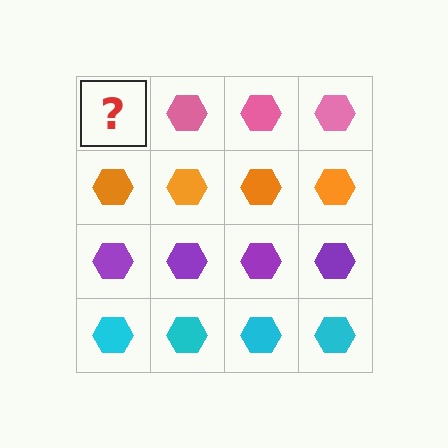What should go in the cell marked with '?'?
The missing cell should contain a pink hexagon.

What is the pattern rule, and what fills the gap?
The rule is that each row has a consistent color. The gap should be filled with a pink hexagon.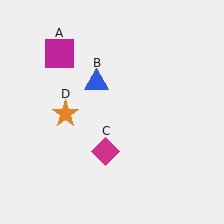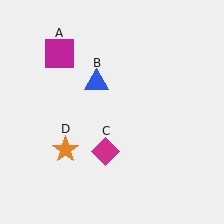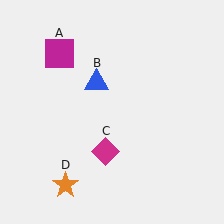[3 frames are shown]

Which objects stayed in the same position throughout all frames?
Magenta square (object A) and blue triangle (object B) and magenta diamond (object C) remained stationary.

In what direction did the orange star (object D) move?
The orange star (object D) moved down.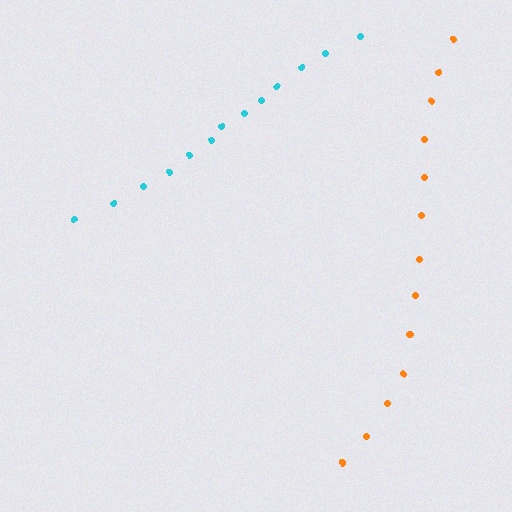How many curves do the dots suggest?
There are 2 distinct paths.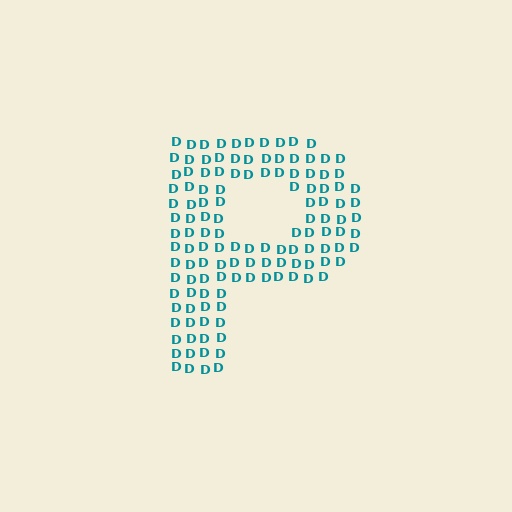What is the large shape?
The large shape is the letter P.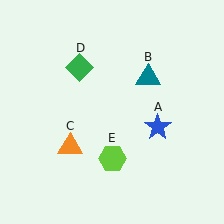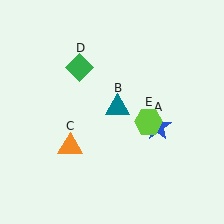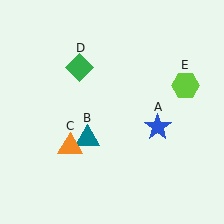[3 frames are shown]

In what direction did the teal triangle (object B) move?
The teal triangle (object B) moved down and to the left.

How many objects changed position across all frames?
2 objects changed position: teal triangle (object B), lime hexagon (object E).